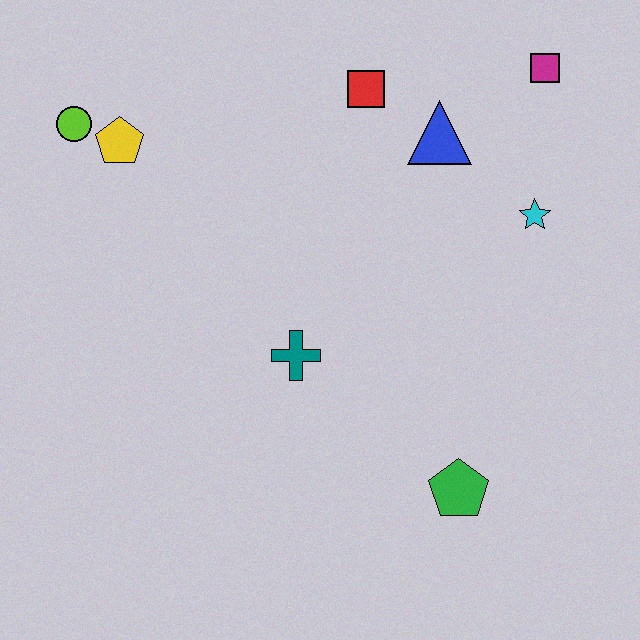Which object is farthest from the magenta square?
The lime circle is farthest from the magenta square.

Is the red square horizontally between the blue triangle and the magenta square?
No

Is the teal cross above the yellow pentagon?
No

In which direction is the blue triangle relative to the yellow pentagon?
The blue triangle is to the right of the yellow pentagon.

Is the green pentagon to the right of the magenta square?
No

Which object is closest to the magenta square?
The blue triangle is closest to the magenta square.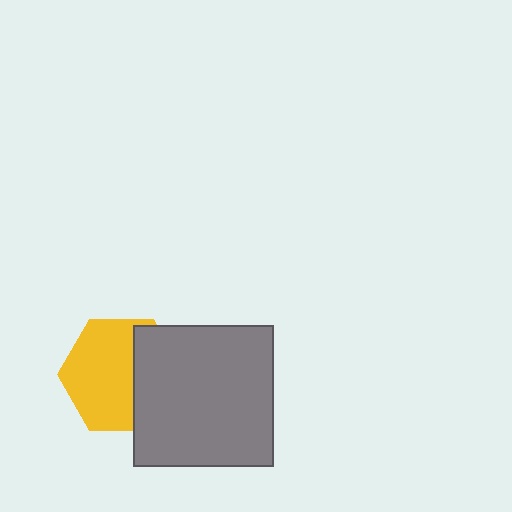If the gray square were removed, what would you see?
You would see the complete yellow hexagon.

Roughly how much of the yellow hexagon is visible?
About half of it is visible (roughly 64%).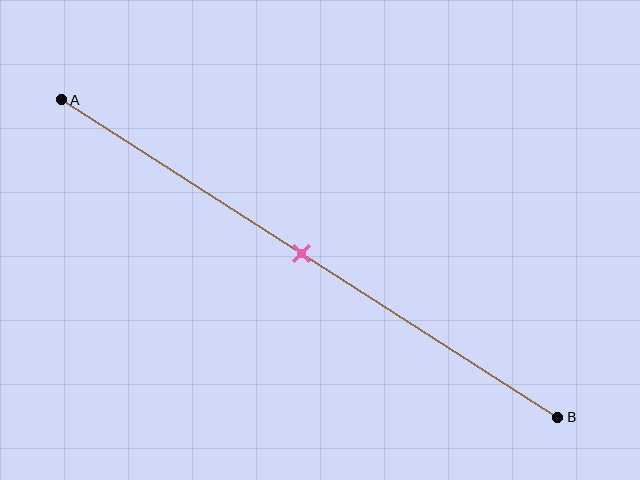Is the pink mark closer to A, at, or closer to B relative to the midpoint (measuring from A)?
The pink mark is approximately at the midpoint of segment AB.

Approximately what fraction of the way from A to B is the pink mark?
The pink mark is approximately 50% of the way from A to B.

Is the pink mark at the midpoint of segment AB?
Yes, the mark is approximately at the midpoint.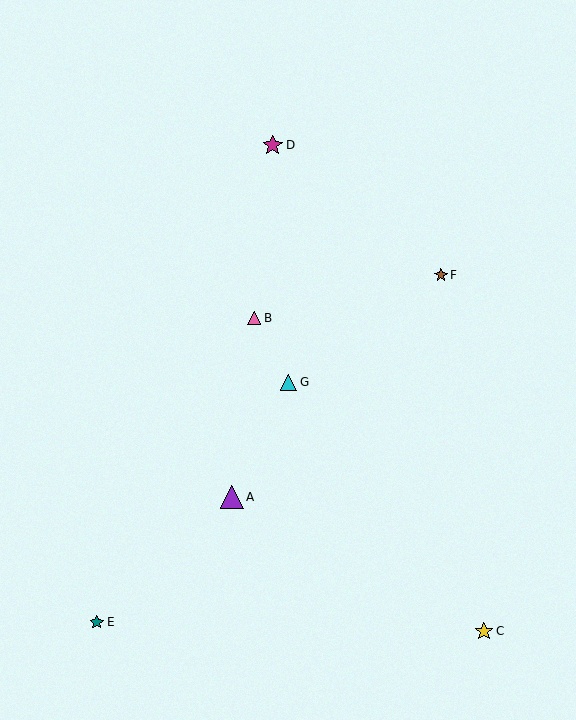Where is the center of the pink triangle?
The center of the pink triangle is at (254, 318).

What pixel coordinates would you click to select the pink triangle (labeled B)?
Click at (254, 318) to select the pink triangle B.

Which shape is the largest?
The purple triangle (labeled A) is the largest.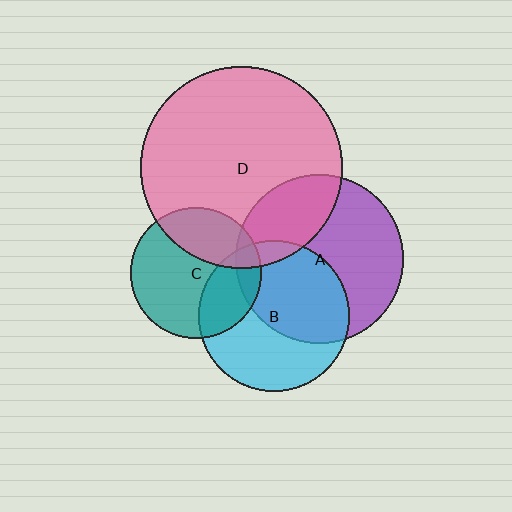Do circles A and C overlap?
Yes.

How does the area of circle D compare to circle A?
Approximately 1.4 times.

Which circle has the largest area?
Circle D (pink).